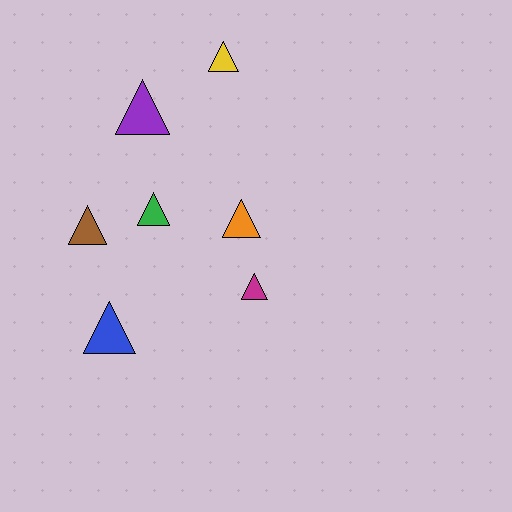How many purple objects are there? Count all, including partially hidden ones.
There is 1 purple object.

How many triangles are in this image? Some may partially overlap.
There are 7 triangles.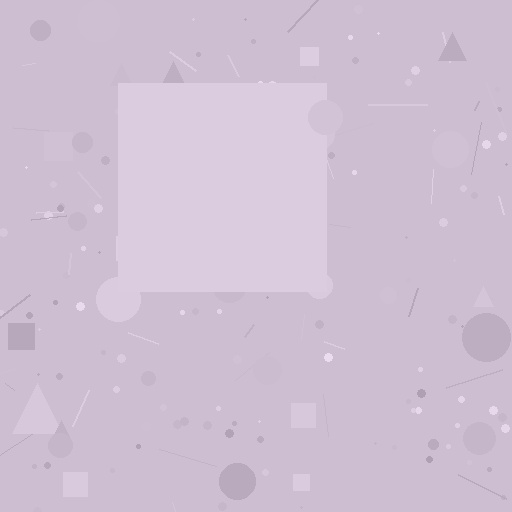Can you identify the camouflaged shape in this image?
The camouflaged shape is a square.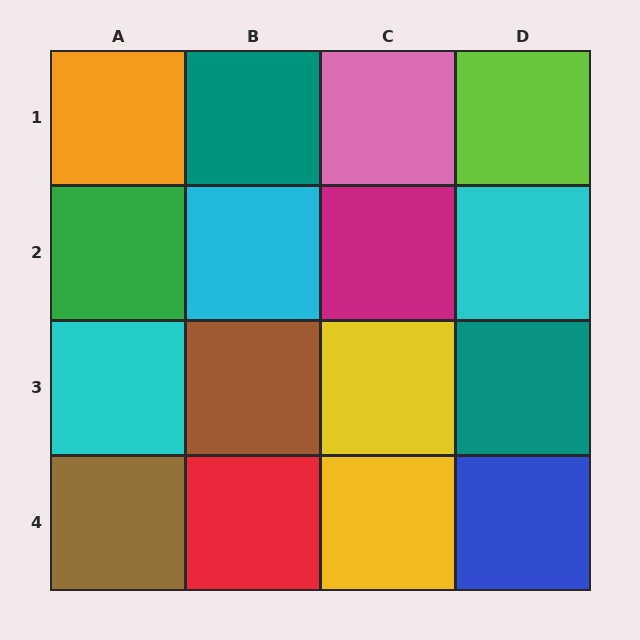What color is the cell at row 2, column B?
Cyan.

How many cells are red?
1 cell is red.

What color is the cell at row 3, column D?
Teal.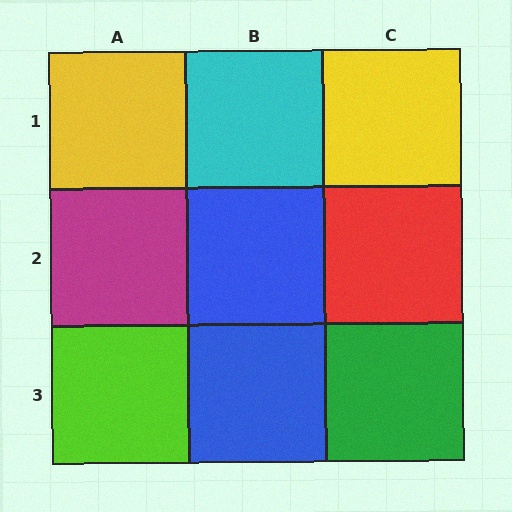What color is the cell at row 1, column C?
Yellow.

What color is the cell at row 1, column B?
Cyan.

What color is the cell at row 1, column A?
Yellow.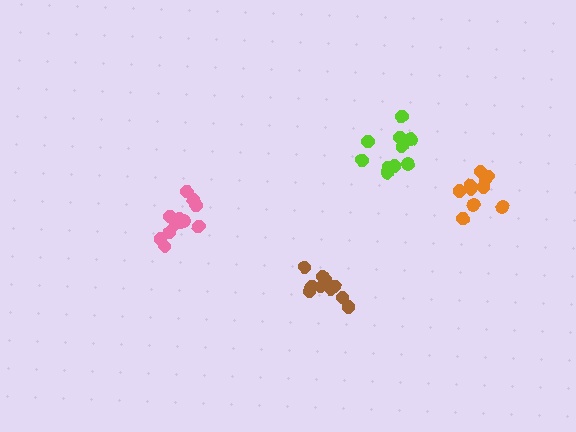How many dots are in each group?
Group 1: 12 dots, Group 2: 11 dots, Group 3: 10 dots, Group 4: 10 dots (43 total).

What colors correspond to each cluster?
The clusters are colored: pink, orange, brown, lime.